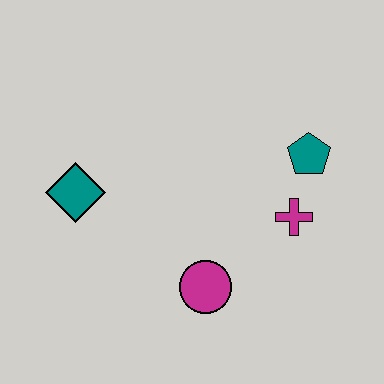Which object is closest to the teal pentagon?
The magenta cross is closest to the teal pentagon.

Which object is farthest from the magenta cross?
The teal diamond is farthest from the magenta cross.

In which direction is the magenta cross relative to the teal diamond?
The magenta cross is to the right of the teal diamond.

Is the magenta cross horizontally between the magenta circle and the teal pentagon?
Yes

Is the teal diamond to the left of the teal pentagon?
Yes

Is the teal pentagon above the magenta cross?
Yes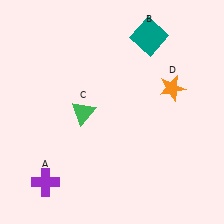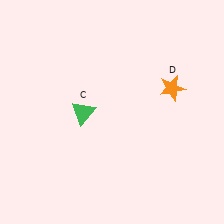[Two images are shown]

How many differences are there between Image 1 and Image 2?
There are 2 differences between the two images.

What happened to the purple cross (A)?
The purple cross (A) was removed in Image 2. It was in the bottom-left area of Image 1.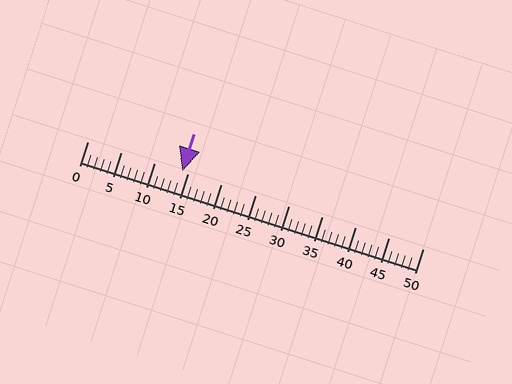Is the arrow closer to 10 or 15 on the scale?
The arrow is closer to 15.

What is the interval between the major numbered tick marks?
The major tick marks are spaced 5 units apart.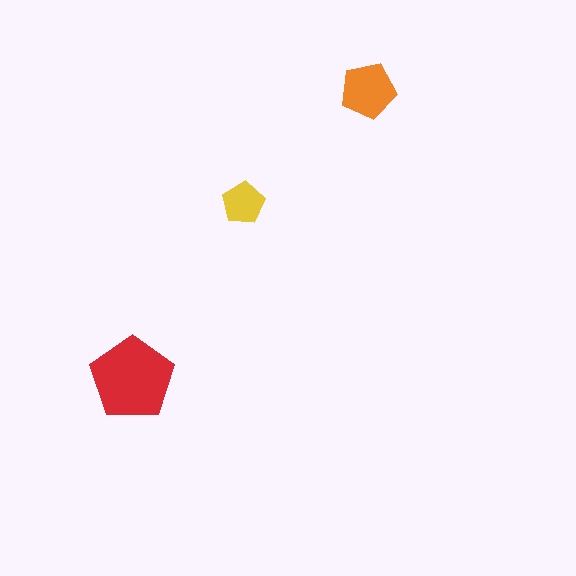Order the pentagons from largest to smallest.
the red one, the orange one, the yellow one.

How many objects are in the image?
There are 3 objects in the image.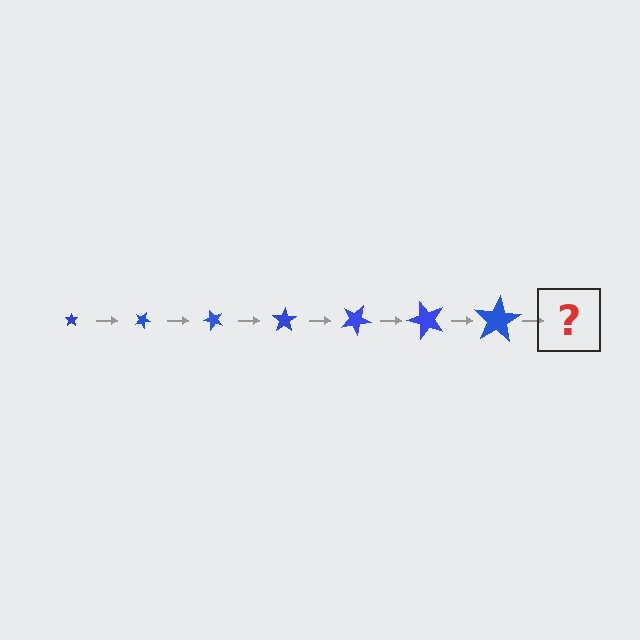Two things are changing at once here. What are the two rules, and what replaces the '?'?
The two rules are that the star grows larger each step and it rotates 25 degrees each step. The '?' should be a star, larger than the previous one and rotated 175 degrees from the start.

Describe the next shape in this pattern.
It should be a star, larger than the previous one and rotated 175 degrees from the start.